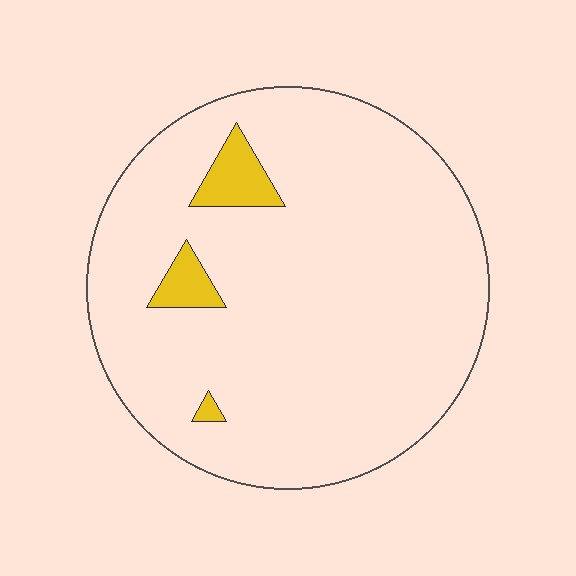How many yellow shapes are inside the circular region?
3.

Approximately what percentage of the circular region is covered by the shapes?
Approximately 5%.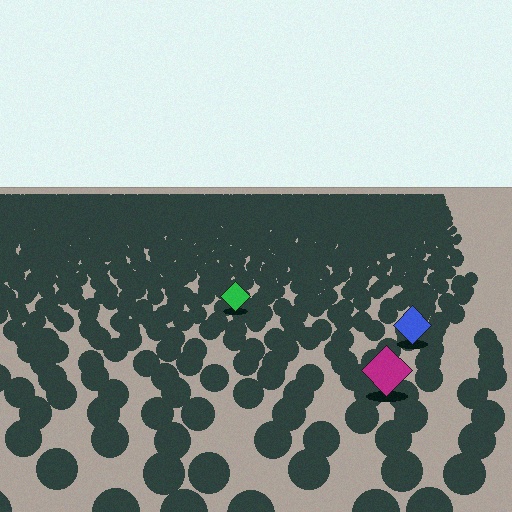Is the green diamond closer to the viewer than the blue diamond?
No. The blue diamond is closer — you can tell from the texture gradient: the ground texture is coarser near it.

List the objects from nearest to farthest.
From nearest to farthest: the magenta diamond, the blue diamond, the green diamond.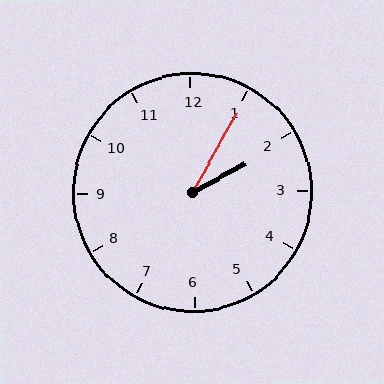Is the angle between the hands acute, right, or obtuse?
It is acute.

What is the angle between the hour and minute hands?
Approximately 32 degrees.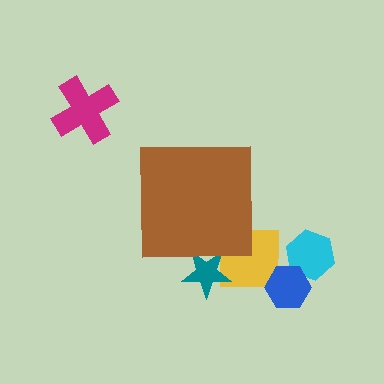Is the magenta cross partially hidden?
No, the magenta cross is fully visible.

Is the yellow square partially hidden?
Yes, the yellow square is partially hidden behind the brown square.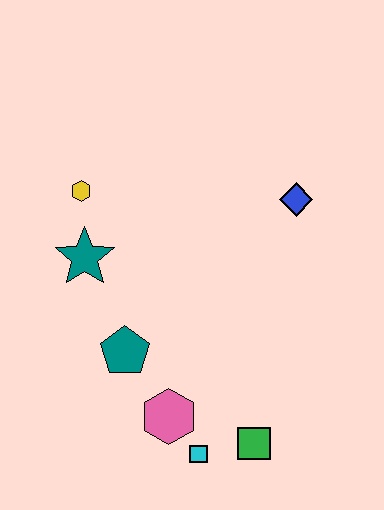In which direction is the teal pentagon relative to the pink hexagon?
The teal pentagon is above the pink hexagon.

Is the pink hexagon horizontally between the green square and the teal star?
Yes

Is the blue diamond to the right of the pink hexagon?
Yes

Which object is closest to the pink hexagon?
The cyan square is closest to the pink hexagon.